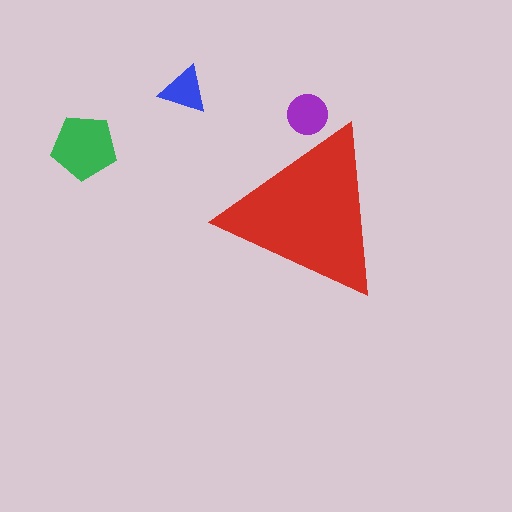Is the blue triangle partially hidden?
No, the blue triangle is fully visible.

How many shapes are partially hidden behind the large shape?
1 shape is partially hidden.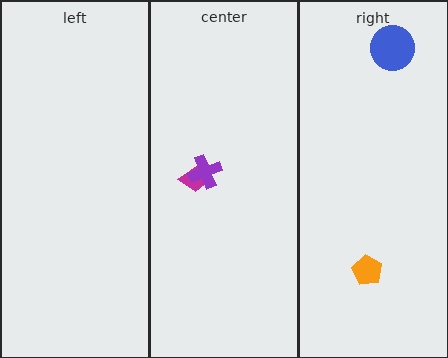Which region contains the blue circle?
The right region.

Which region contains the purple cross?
The center region.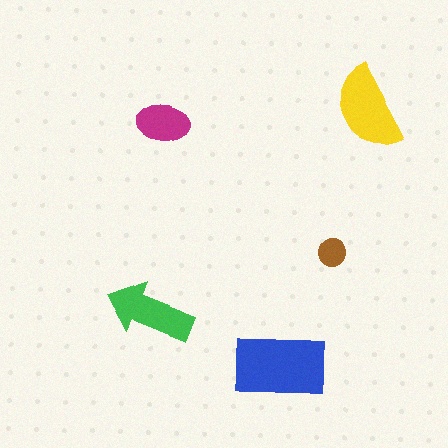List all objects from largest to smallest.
The blue rectangle, the yellow semicircle, the green arrow, the magenta ellipse, the brown circle.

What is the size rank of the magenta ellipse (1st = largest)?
4th.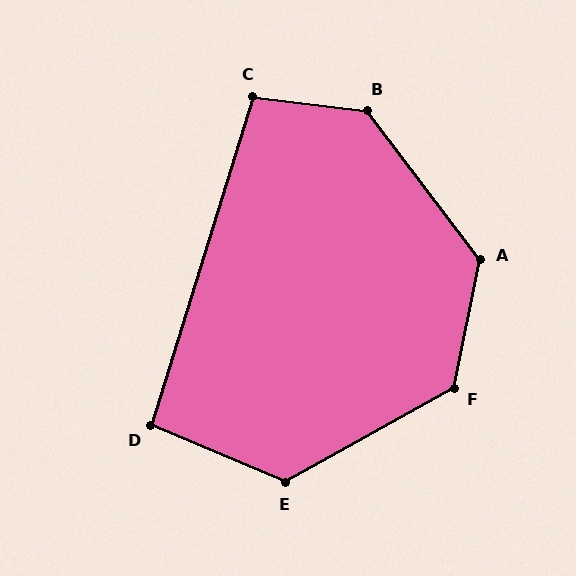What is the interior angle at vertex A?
Approximately 131 degrees (obtuse).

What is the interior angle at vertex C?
Approximately 100 degrees (obtuse).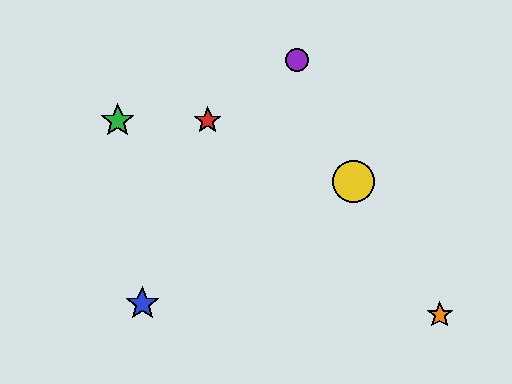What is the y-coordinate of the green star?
The green star is at y≈121.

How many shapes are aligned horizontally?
2 shapes (the red star, the green star) are aligned horizontally.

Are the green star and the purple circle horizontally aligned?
No, the green star is at y≈121 and the purple circle is at y≈60.